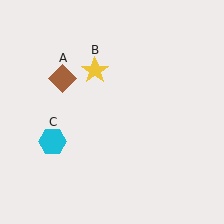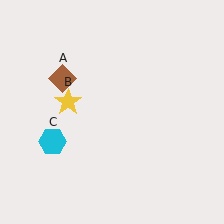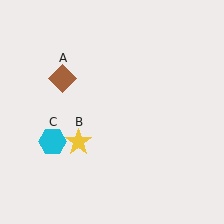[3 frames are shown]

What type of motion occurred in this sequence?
The yellow star (object B) rotated counterclockwise around the center of the scene.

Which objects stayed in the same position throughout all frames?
Brown diamond (object A) and cyan hexagon (object C) remained stationary.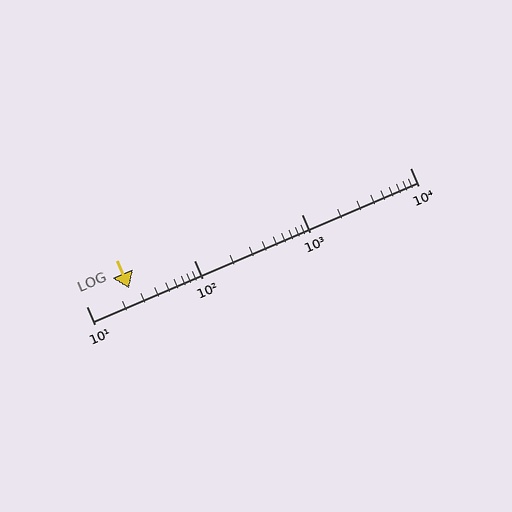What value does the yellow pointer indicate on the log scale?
The pointer indicates approximately 25.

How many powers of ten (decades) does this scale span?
The scale spans 3 decades, from 10 to 10000.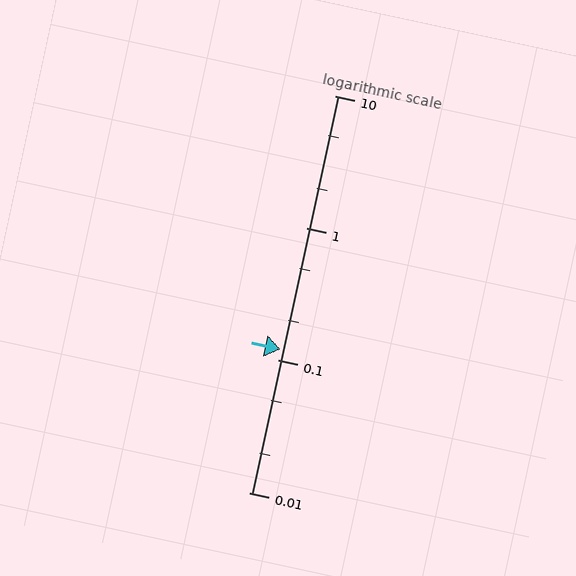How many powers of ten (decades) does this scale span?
The scale spans 3 decades, from 0.01 to 10.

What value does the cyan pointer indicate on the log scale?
The pointer indicates approximately 0.12.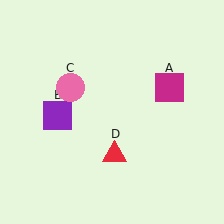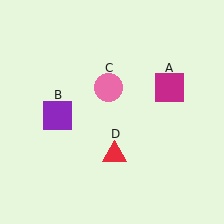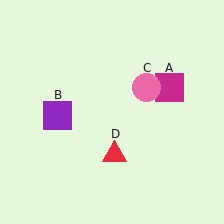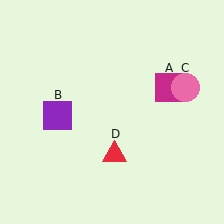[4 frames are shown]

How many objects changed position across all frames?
1 object changed position: pink circle (object C).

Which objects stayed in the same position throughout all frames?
Magenta square (object A) and purple square (object B) and red triangle (object D) remained stationary.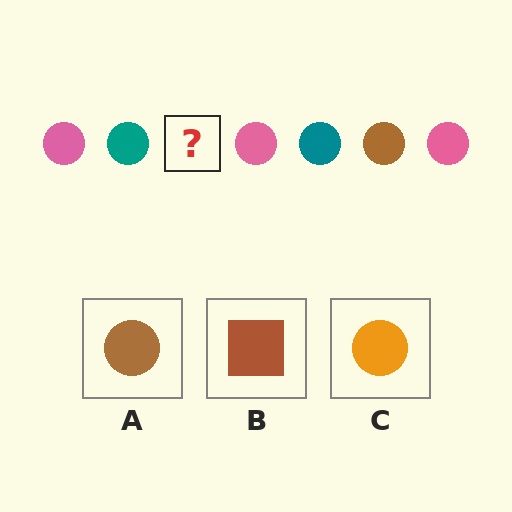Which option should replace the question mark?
Option A.